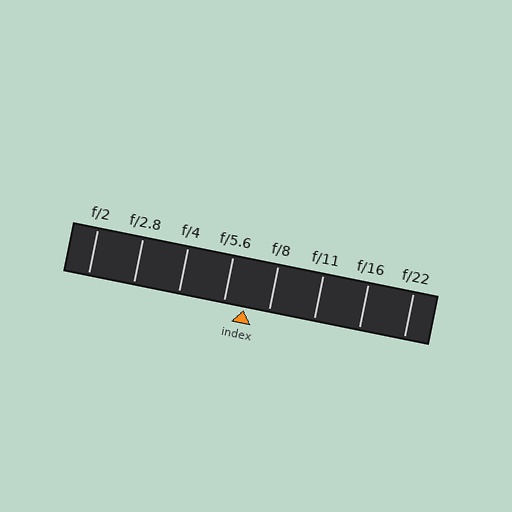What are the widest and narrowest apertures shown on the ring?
The widest aperture shown is f/2 and the narrowest is f/22.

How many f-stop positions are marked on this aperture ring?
There are 8 f-stop positions marked.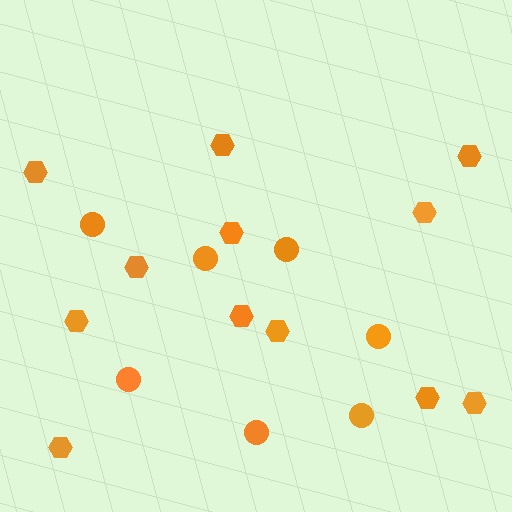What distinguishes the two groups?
There are 2 groups: one group of circles (7) and one group of hexagons (12).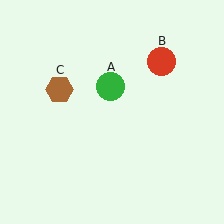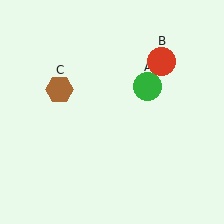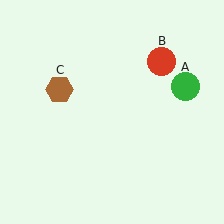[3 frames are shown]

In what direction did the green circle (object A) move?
The green circle (object A) moved right.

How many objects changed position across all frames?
1 object changed position: green circle (object A).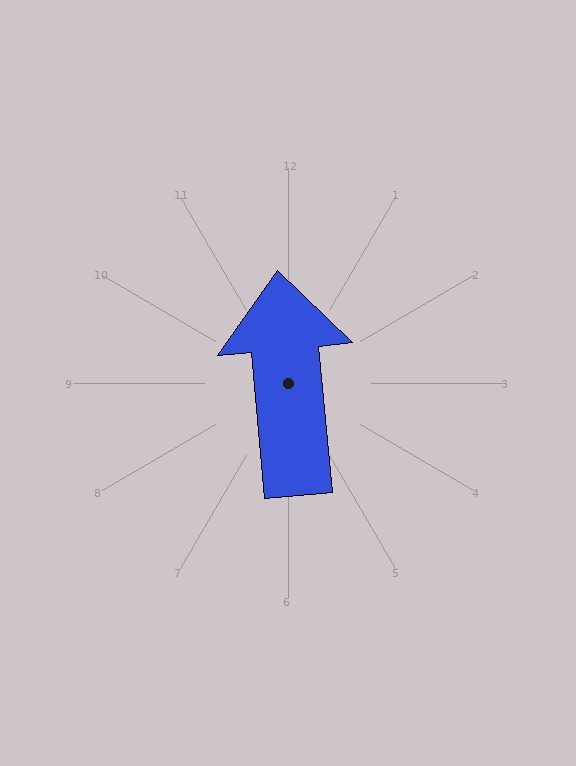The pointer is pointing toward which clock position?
Roughly 12 o'clock.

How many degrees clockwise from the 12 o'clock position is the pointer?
Approximately 355 degrees.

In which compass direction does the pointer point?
North.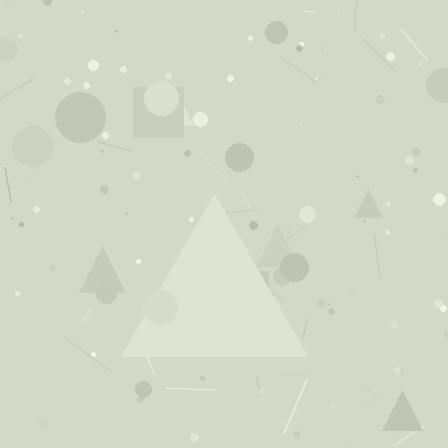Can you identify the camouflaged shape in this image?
The camouflaged shape is a triangle.